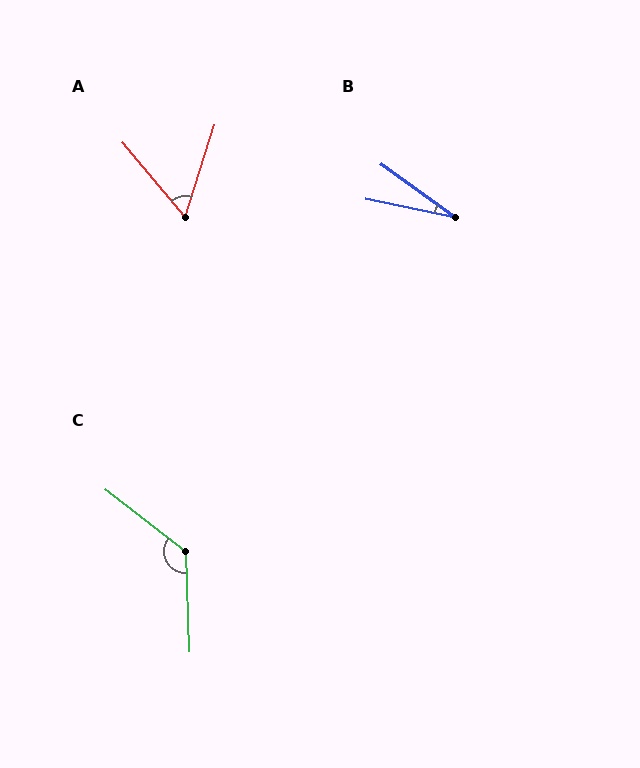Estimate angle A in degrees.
Approximately 58 degrees.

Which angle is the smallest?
B, at approximately 24 degrees.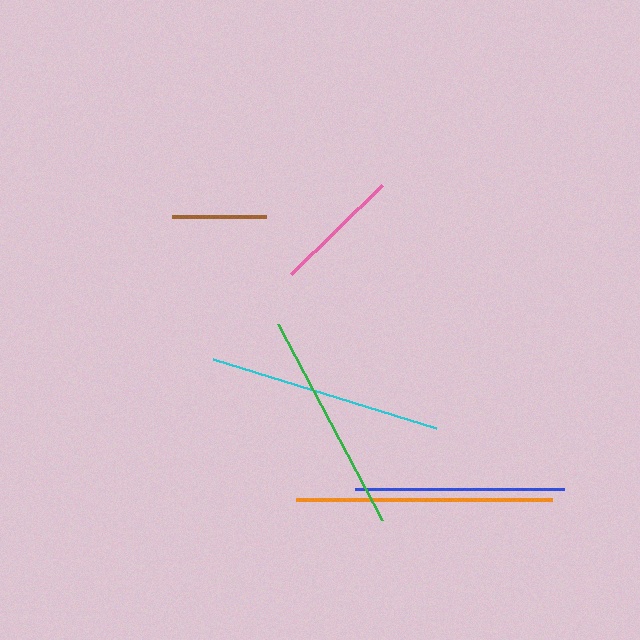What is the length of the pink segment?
The pink segment is approximately 127 pixels long.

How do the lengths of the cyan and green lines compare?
The cyan and green lines are approximately the same length.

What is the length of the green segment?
The green segment is approximately 221 pixels long.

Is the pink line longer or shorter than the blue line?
The blue line is longer than the pink line.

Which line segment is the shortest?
The brown line is the shortest at approximately 94 pixels.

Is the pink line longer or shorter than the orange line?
The orange line is longer than the pink line.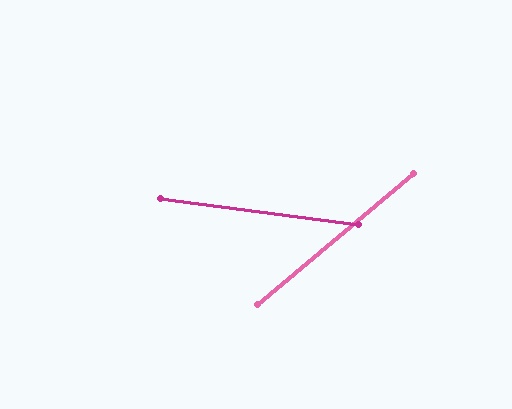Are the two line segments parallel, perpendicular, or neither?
Neither parallel nor perpendicular — they differ by about 47°.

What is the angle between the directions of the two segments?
Approximately 47 degrees.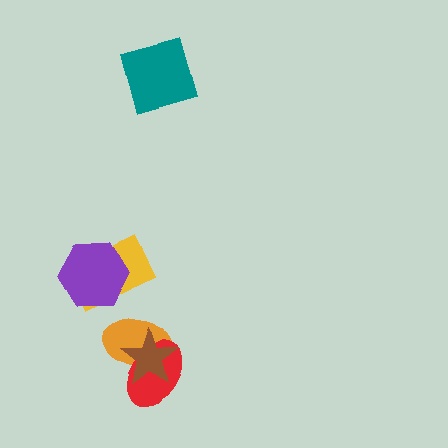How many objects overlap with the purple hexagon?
1 object overlaps with the purple hexagon.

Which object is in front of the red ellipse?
The brown star is in front of the red ellipse.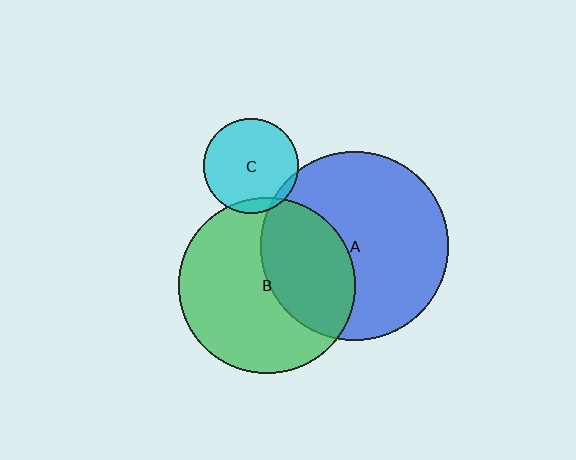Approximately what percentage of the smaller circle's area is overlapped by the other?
Approximately 40%.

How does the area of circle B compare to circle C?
Approximately 3.5 times.